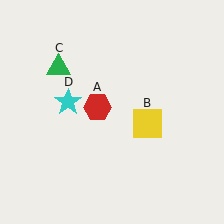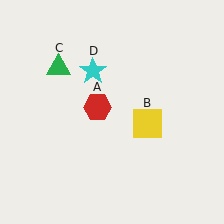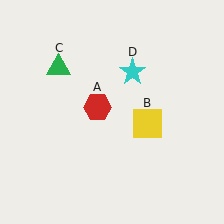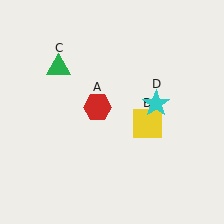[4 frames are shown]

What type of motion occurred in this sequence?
The cyan star (object D) rotated clockwise around the center of the scene.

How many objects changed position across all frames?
1 object changed position: cyan star (object D).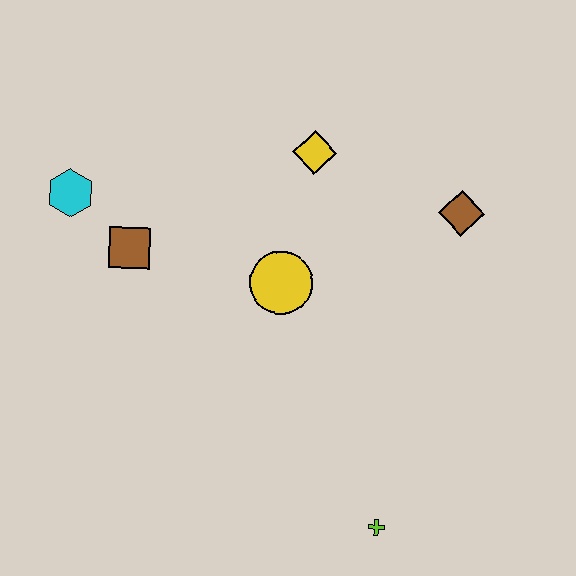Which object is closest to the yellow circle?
The yellow diamond is closest to the yellow circle.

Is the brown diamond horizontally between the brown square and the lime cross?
No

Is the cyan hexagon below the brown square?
No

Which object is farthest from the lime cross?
The cyan hexagon is farthest from the lime cross.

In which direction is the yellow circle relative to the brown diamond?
The yellow circle is to the left of the brown diamond.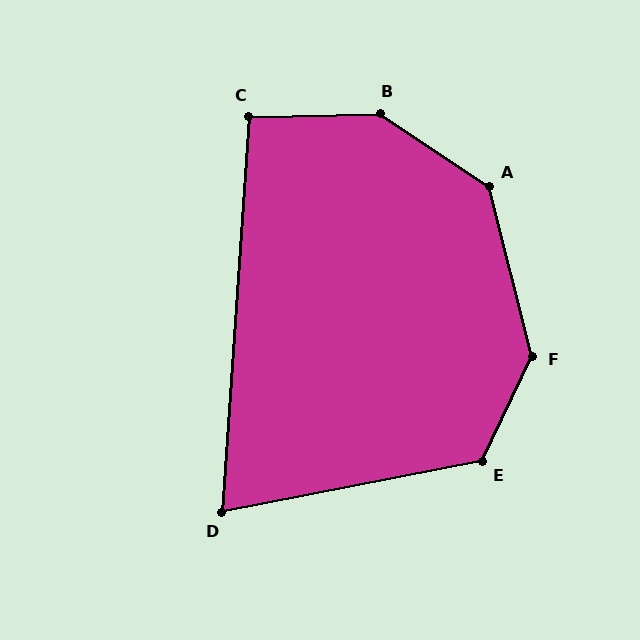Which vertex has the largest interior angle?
B, at approximately 144 degrees.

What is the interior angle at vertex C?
Approximately 95 degrees (obtuse).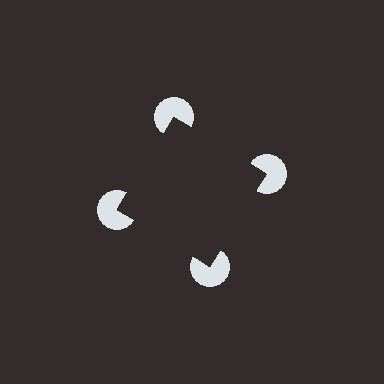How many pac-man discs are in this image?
There are 4 — one at each vertex of the illusory square.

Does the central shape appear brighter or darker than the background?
It typically appears slightly darker than the background, even though no actual brightness change is drawn.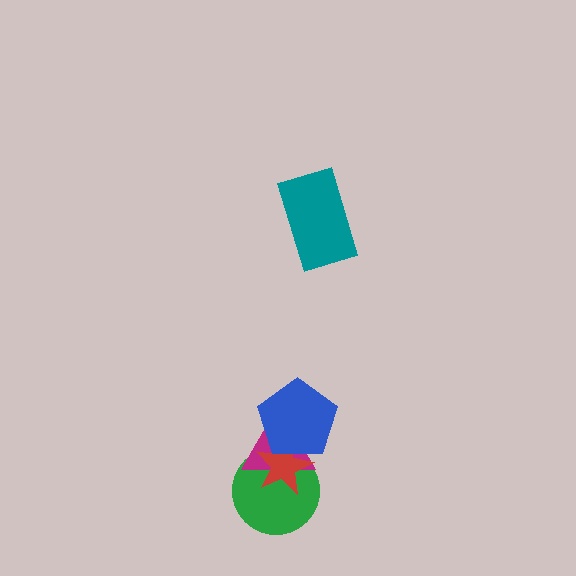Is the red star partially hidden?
Yes, it is partially covered by another shape.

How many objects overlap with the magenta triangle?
3 objects overlap with the magenta triangle.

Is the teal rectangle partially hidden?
No, no other shape covers it.